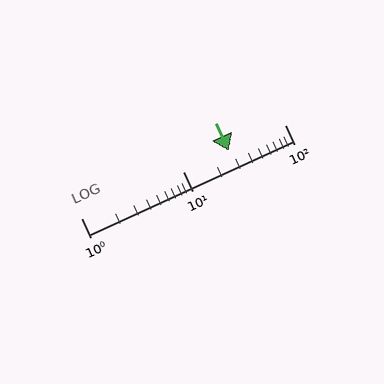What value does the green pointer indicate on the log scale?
The pointer indicates approximately 28.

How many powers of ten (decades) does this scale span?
The scale spans 2 decades, from 1 to 100.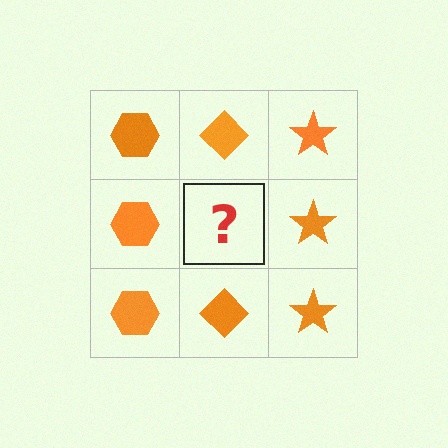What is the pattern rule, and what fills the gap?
The rule is that each column has a consistent shape. The gap should be filled with an orange diamond.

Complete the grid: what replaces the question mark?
The question mark should be replaced with an orange diamond.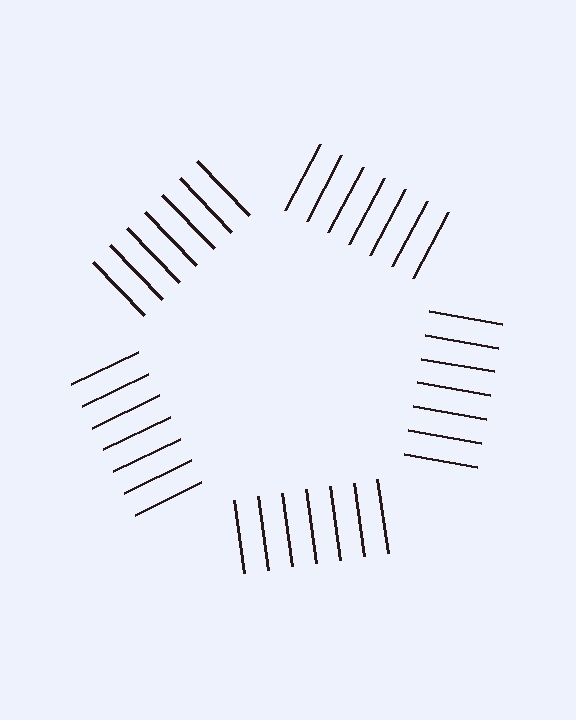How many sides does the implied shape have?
5 sides — the line-ends trace a pentagon.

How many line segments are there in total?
35 — 7 along each of the 5 edges.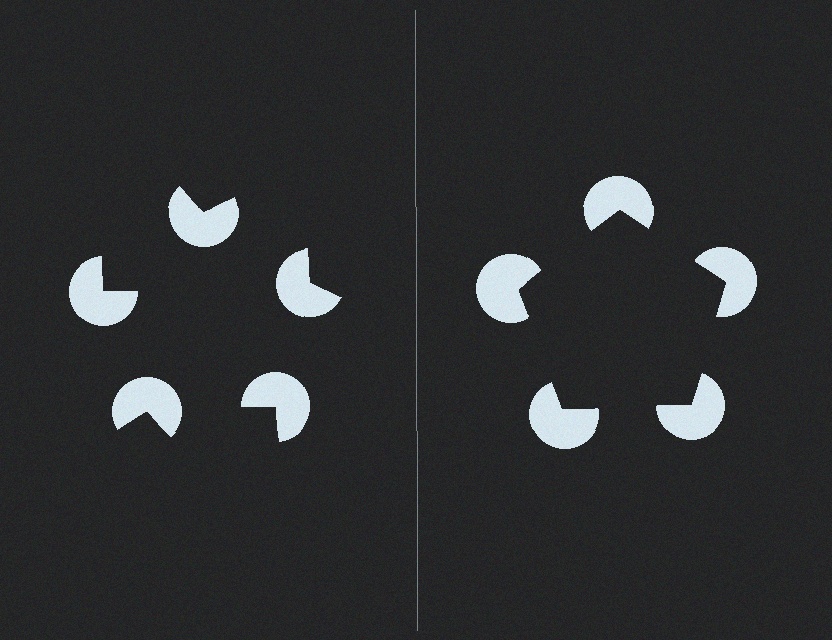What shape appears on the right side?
An illusory pentagon.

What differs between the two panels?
The pac-man discs are positioned identically on both sides; only the wedge orientations differ. On the right they align to a pentagon; on the left they are misaligned.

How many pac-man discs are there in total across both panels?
10 — 5 on each side.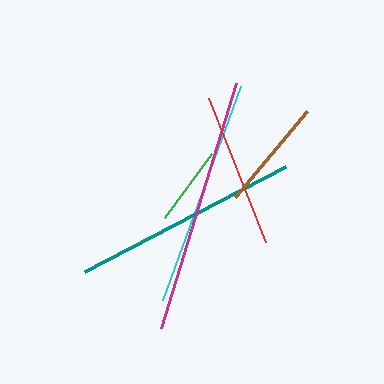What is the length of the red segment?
The red segment is approximately 155 pixels long.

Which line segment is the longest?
The magenta line is the longest at approximately 256 pixels.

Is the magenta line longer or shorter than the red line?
The magenta line is longer than the red line.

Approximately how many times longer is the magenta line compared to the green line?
The magenta line is approximately 3.2 times the length of the green line.